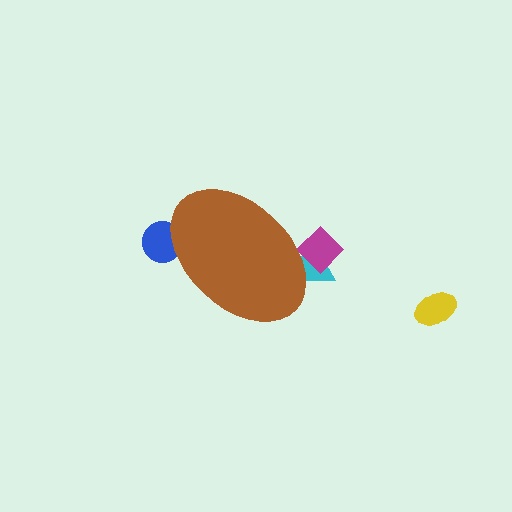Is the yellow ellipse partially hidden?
No, the yellow ellipse is fully visible.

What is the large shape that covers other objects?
A brown ellipse.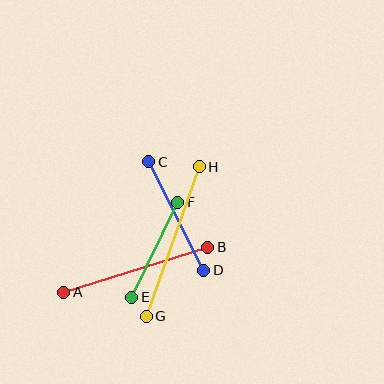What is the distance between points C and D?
The distance is approximately 122 pixels.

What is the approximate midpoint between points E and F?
The midpoint is at approximately (155, 250) pixels.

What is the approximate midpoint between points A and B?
The midpoint is at approximately (136, 270) pixels.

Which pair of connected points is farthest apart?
Points G and H are farthest apart.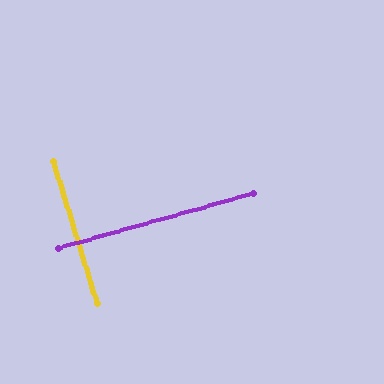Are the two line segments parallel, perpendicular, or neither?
Perpendicular — they meet at approximately 88°.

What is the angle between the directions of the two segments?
Approximately 88 degrees.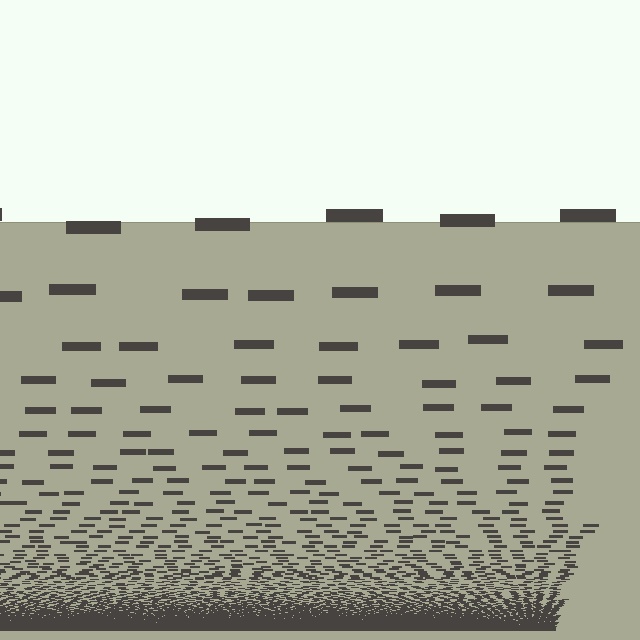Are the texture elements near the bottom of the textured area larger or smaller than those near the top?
Smaller. The gradient is inverted — elements near the bottom are smaller and denser.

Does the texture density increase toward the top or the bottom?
Density increases toward the bottom.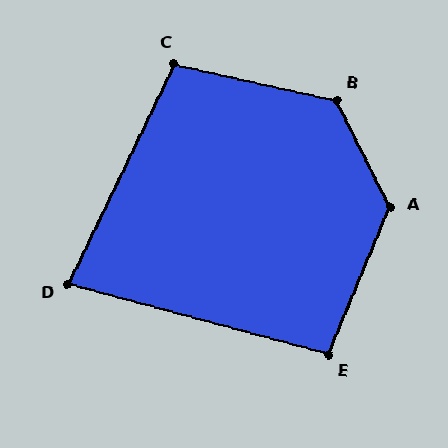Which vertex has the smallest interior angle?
D, at approximately 79 degrees.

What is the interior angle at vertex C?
Approximately 103 degrees (obtuse).